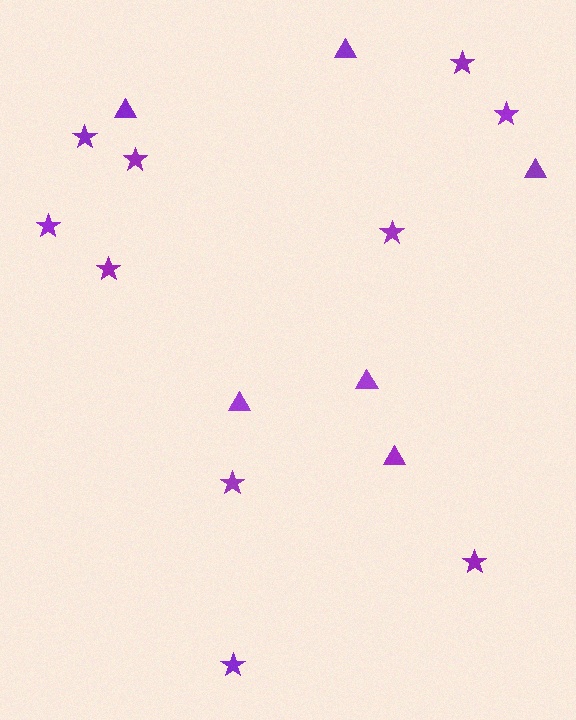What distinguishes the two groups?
There are 2 groups: one group of stars (10) and one group of triangles (6).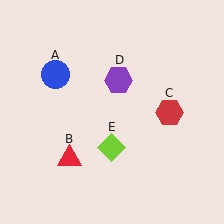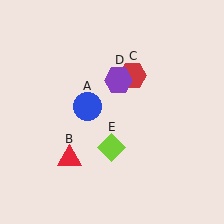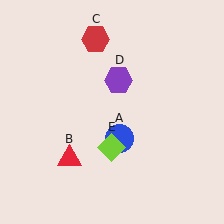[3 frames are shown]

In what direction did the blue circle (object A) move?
The blue circle (object A) moved down and to the right.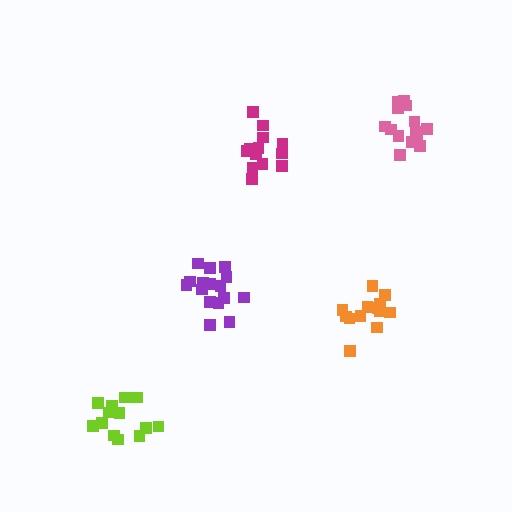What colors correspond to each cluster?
The clusters are colored: purple, orange, pink, magenta, lime.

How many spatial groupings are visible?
There are 5 spatial groupings.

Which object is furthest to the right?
The pink cluster is rightmost.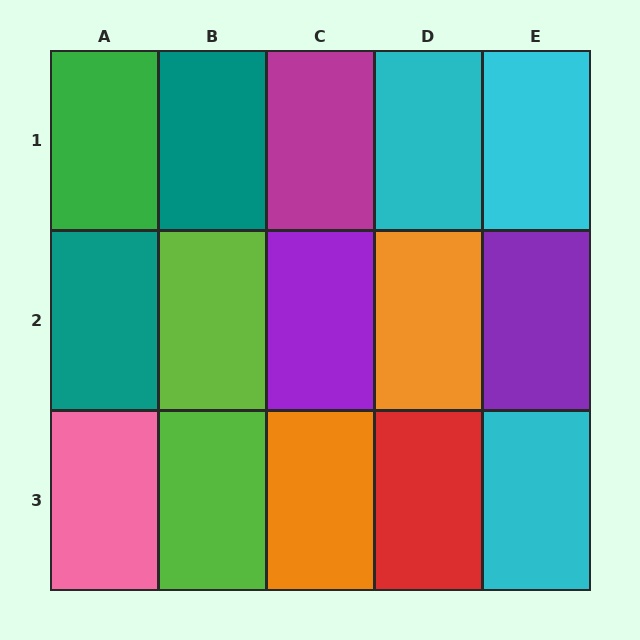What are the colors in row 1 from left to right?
Green, teal, magenta, cyan, cyan.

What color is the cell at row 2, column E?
Purple.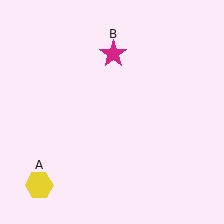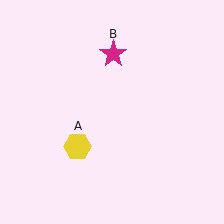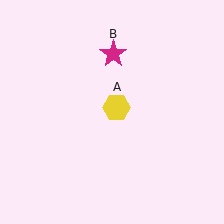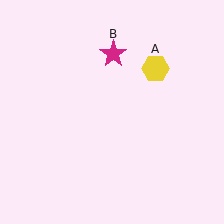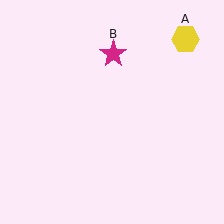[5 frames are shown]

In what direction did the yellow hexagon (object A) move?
The yellow hexagon (object A) moved up and to the right.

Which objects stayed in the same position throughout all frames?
Magenta star (object B) remained stationary.